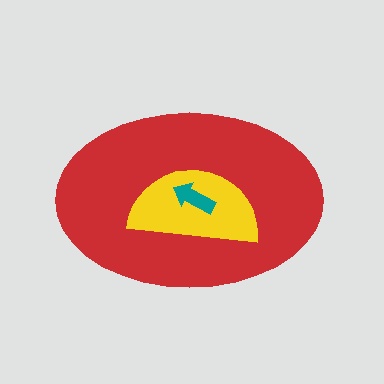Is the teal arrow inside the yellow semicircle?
Yes.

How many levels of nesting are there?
3.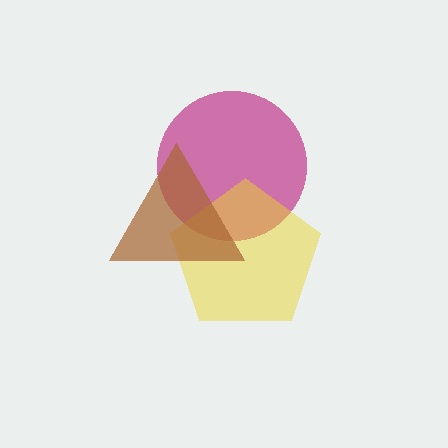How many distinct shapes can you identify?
There are 3 distinct shapes: a magenta circle, a yellow pentagon, a brown triangle.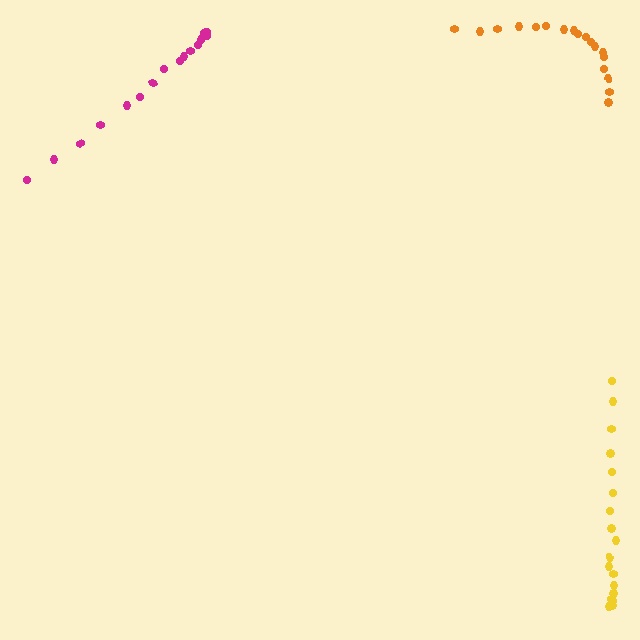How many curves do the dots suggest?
There are 3 distinct paths.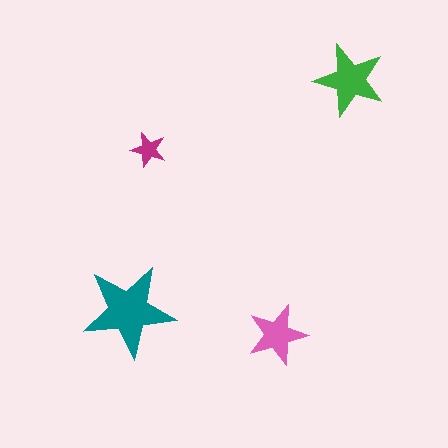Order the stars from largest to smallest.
the teal one, the green one, the pink one, the magenta one.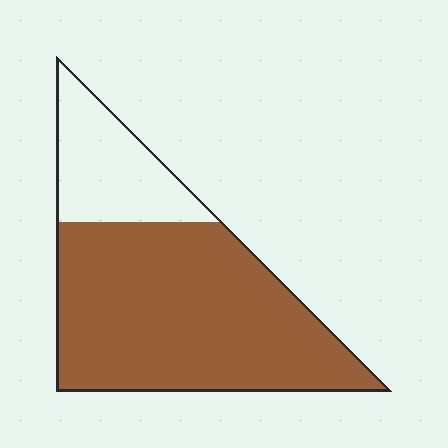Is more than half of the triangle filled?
Yes.